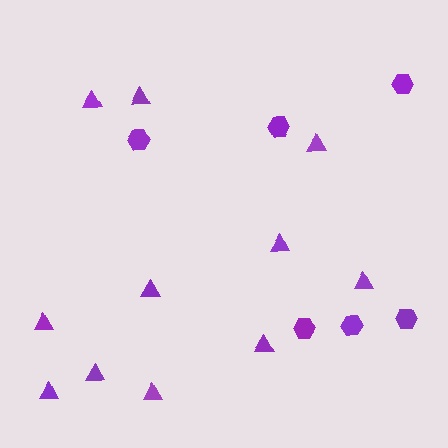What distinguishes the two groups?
There are 2 groups: one group of hexagons (6) and one group of triangles (11).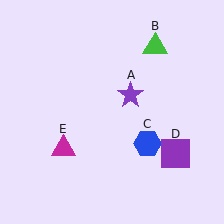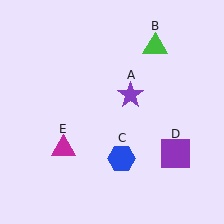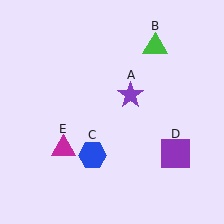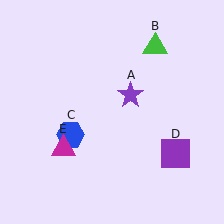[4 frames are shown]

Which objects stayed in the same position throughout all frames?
Purple star (object A) and green triangle (object B) and purple square (object D) and magenta triangle (object E) remained stationary.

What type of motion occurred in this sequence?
The blue hexagon (object C) rotated clockwise around the center of the scene.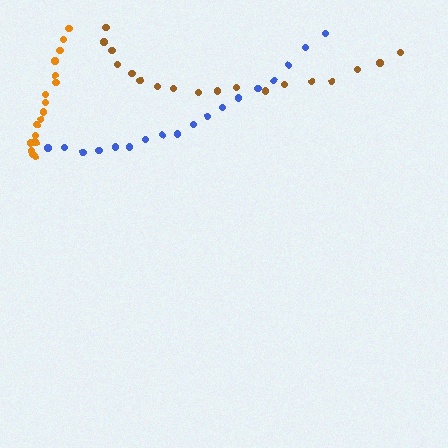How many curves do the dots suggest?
There are 3 distinct paths.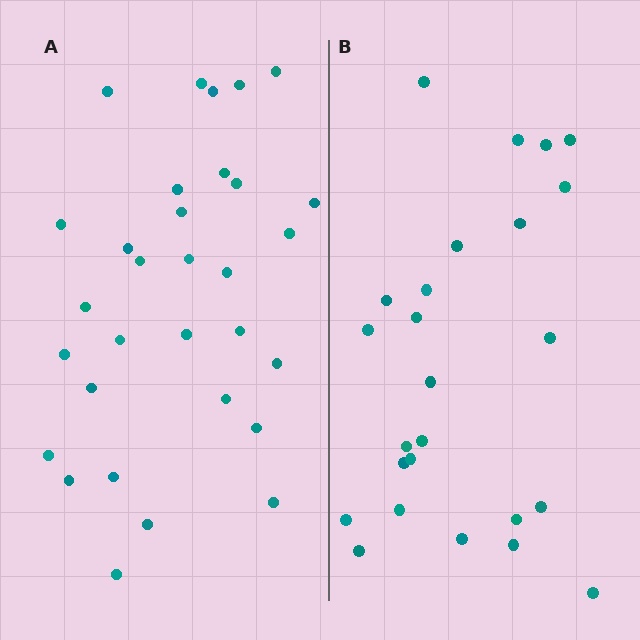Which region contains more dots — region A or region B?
Region A (the left region) has more dots.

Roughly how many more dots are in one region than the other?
Region A has about 6 more dots than region B.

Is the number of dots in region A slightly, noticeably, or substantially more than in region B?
Region A has only slightly more — the two regions are fairly close. The ratio is roughly 1.2 to 1.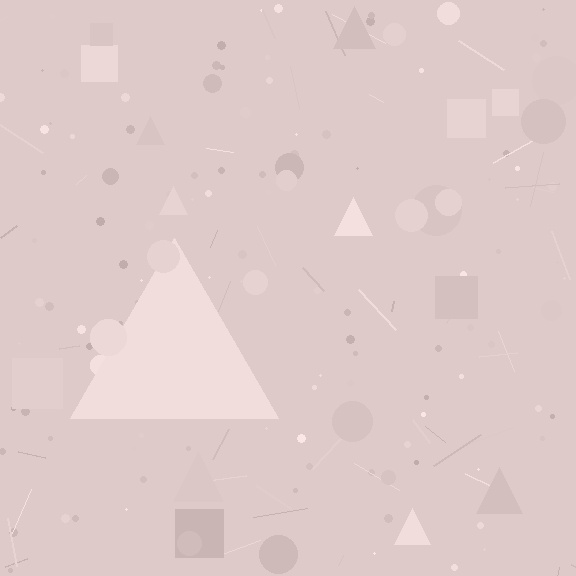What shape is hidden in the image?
A triangle is hidden in the image.